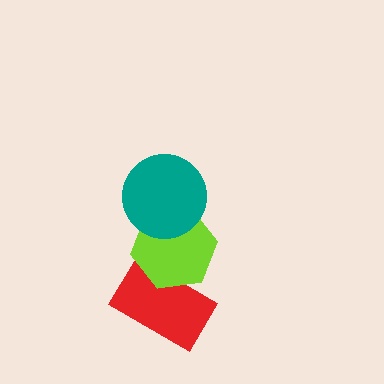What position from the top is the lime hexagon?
The lime hexagon is 2nd from the top.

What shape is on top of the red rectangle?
The lime hexagon is on top of the red rectangle.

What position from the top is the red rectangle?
The red rectangle is 3rd from the top.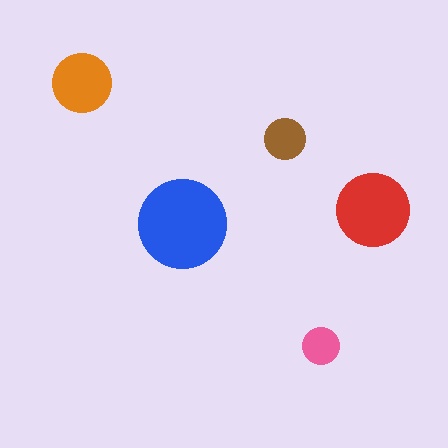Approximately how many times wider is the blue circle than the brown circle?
About 2 times wider.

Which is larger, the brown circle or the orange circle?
The orange one.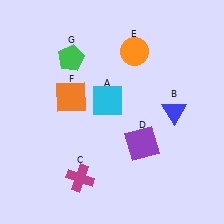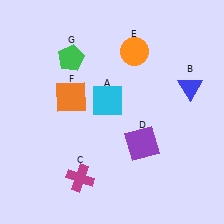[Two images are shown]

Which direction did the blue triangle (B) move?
The blue triangle (B) moved up.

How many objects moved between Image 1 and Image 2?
1 object moved between the two images.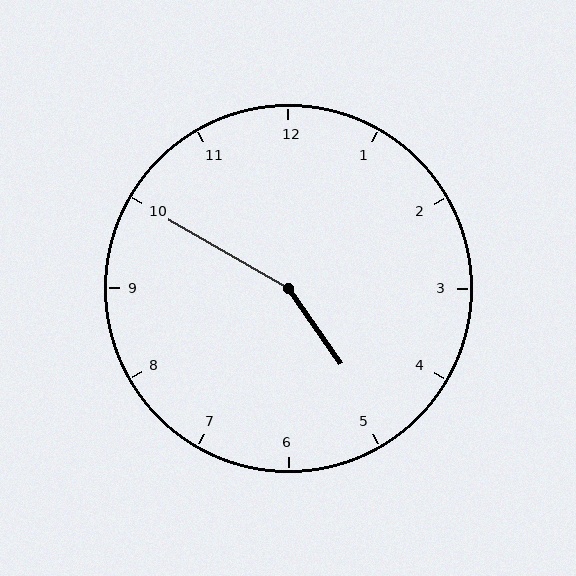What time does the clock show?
4:50.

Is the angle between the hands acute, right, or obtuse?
It is obtuse.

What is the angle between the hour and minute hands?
Approximately 155 degrees.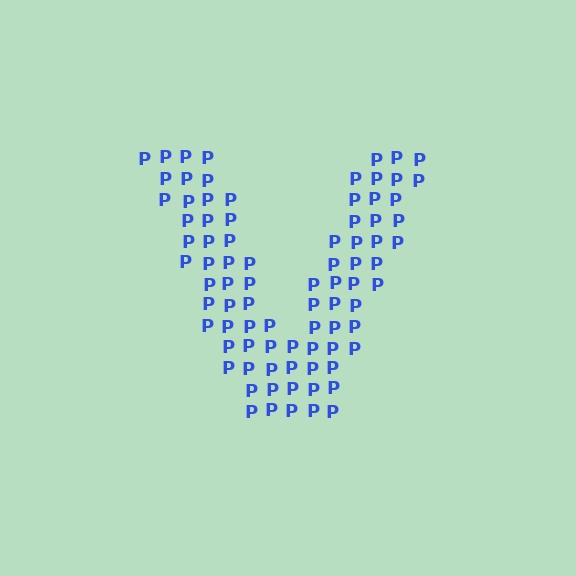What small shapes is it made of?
It is made of small letter P's.